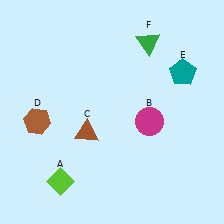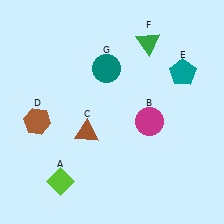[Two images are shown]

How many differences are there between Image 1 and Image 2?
There is 1 difference between the two images.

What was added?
A teal circle (G) was added in Image 2.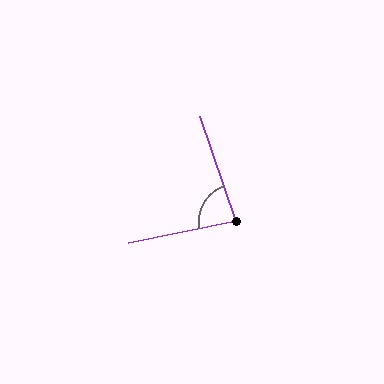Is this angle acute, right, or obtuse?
It is acute.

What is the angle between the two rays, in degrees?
Approximately 82 degrees.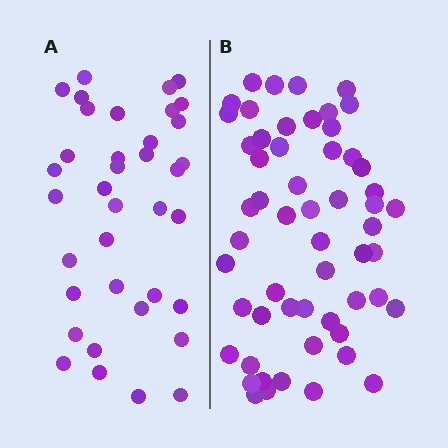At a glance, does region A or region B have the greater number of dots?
Region B (the right region) has more dots.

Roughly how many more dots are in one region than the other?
Region B has approximately 20 more dots than region A.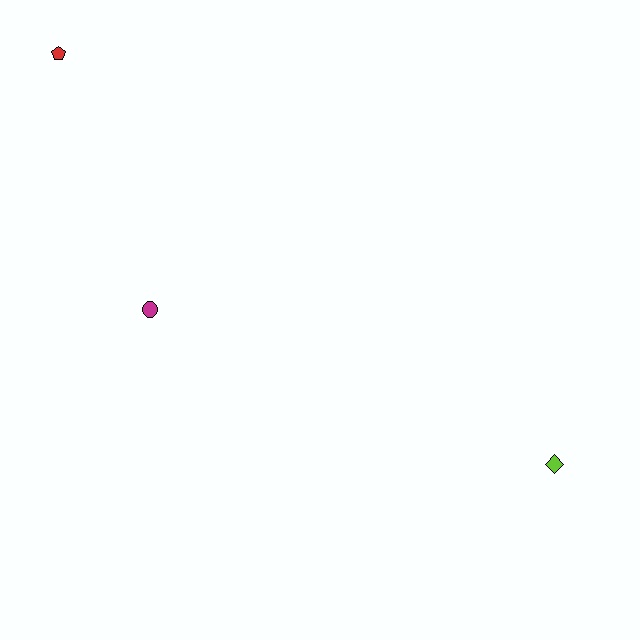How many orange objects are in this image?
There are no orange objects.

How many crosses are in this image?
There are no crosses.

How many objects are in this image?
There are 3 objects.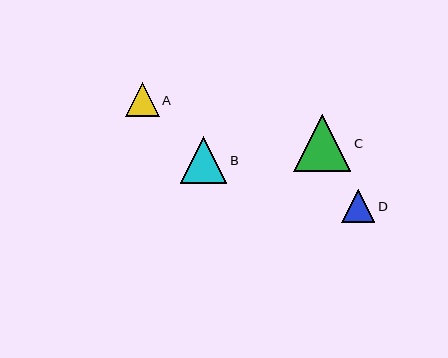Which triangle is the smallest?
Triangle D is the smallest with a size of approximately 33 pixels.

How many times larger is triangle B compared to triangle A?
Triangle B is approximately 1.4 times the size of triangle A.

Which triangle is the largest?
Triangle C is the largest with a size of approximately 57 pixels.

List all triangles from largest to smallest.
From largest to smallest: C, B, A, D.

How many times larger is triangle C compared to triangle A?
Triangle C is approximately 1.7 times the size of triangle A.